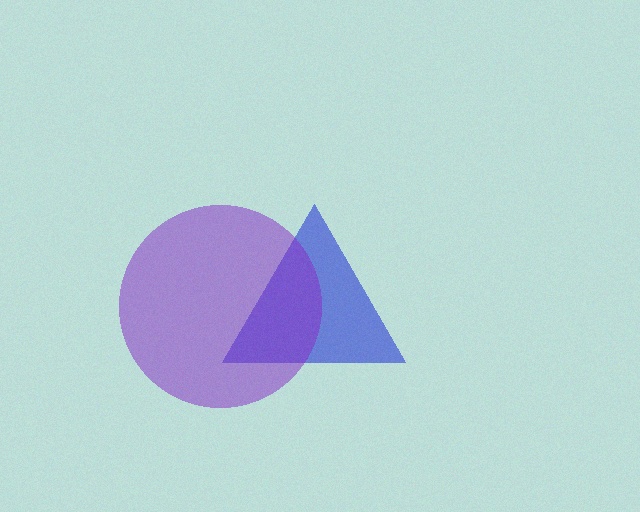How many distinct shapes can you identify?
There are 2 distinct shapes: a blue triangle, a purple circle.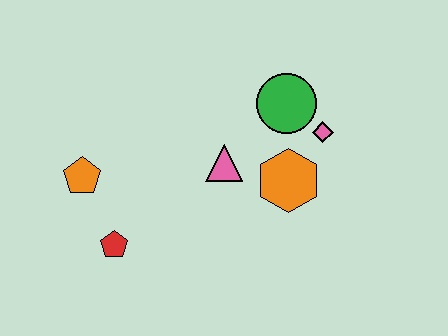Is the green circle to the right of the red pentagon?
Yes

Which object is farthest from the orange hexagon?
The orange pentagon is farthest from the orange hexagon.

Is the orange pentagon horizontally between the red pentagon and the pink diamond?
No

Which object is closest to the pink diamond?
The green circle is closest to the pink diamond.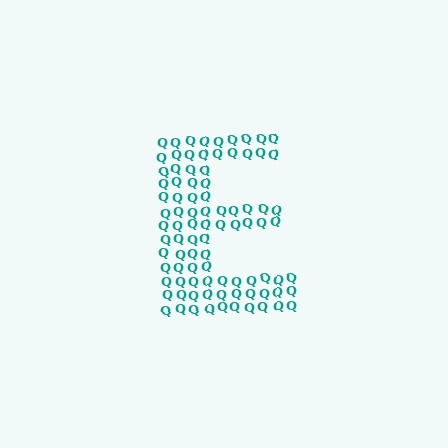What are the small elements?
The small elements are letter Q's.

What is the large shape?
The large shape is the letter E.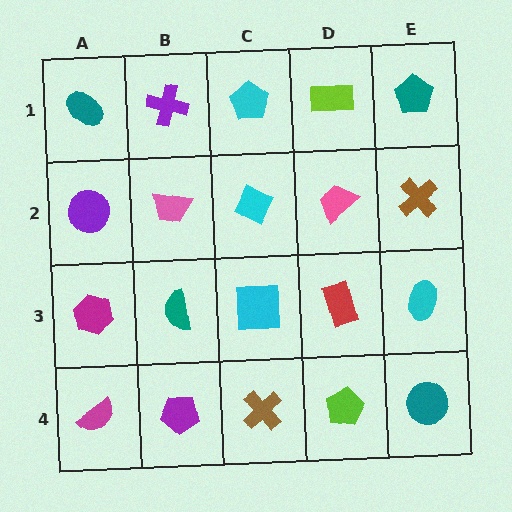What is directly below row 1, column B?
A pink trapezoid.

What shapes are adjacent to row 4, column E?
A cyan ellipse (row 3, column E), a lime pentagon (row 4, column D).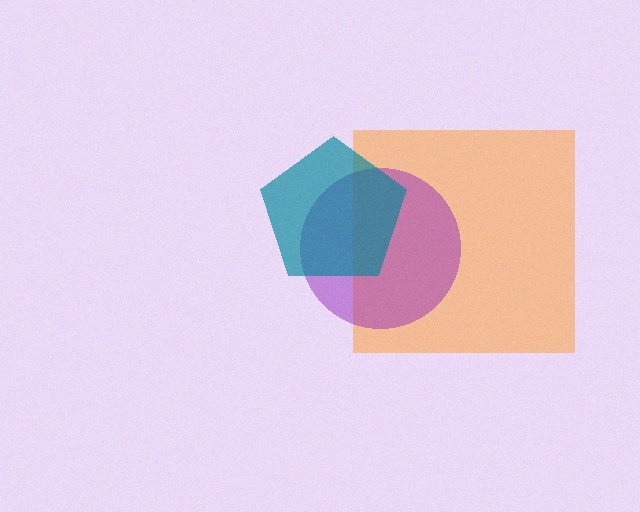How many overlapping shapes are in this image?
There are 3 overlapping shapes in the image.